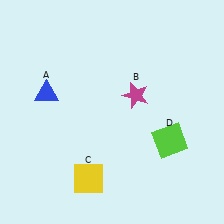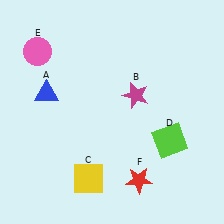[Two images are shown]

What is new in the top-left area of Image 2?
A pink circle (E) was added in the top-left area of Image 2.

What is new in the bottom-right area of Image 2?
A red star (F) was added in the bottom-right area of Image 2.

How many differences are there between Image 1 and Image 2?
There are 2 differences between the two images.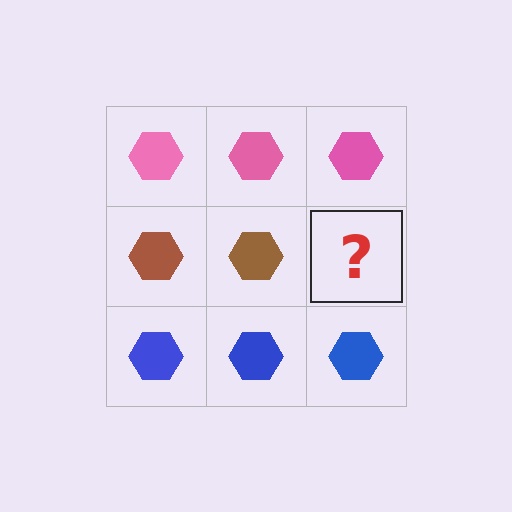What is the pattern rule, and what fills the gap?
The rule is that each row has a consistent color. The gap should be filled with a brown hexagon.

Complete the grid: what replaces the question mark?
The question mark should be replaced with a brown hexagon.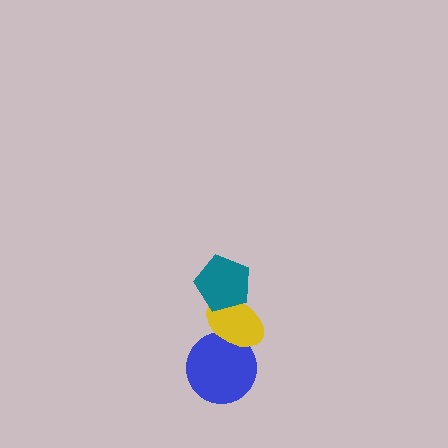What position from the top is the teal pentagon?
The teal pentagon is 1st from the top.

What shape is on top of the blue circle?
The yellow ellipse is on top of the blue circle.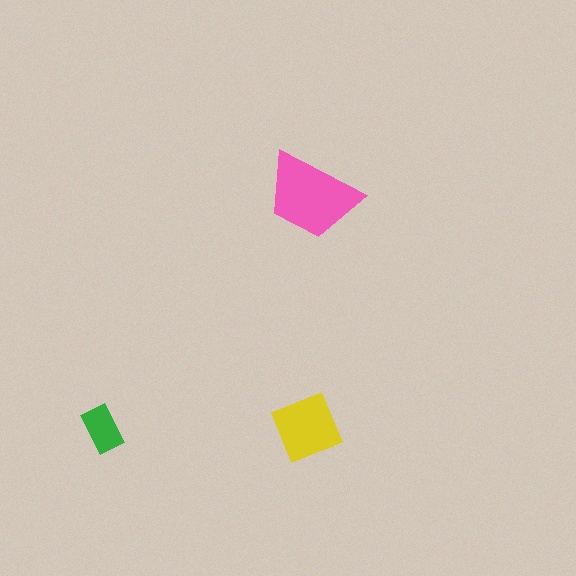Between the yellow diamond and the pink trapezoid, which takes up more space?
The pink trapezoid.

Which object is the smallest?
The green rectangle.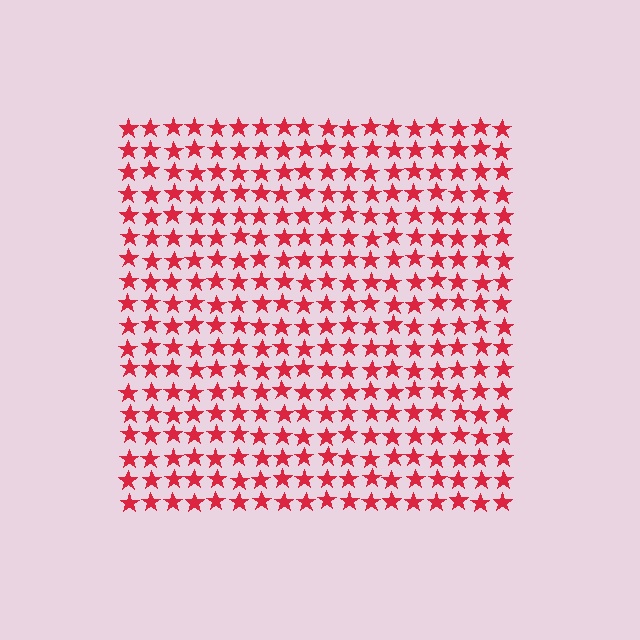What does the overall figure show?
The overall figure shows a square.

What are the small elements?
The small elements are stars.